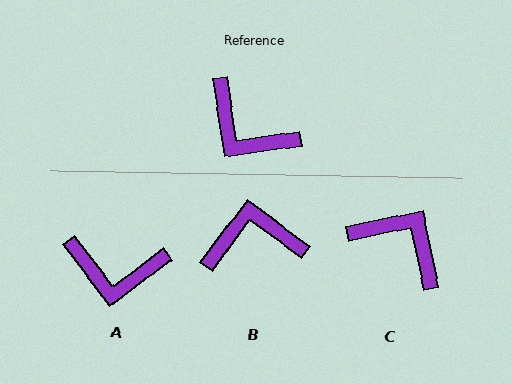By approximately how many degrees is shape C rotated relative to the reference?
Approximately 177 degrees clockwise.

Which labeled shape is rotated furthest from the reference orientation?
C, about 177 degrees away.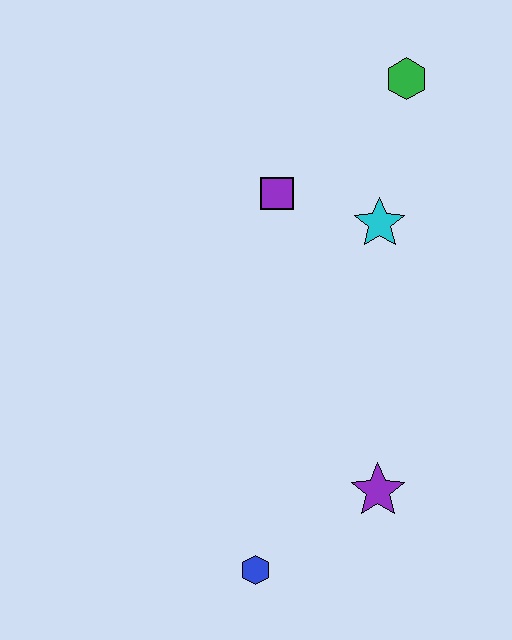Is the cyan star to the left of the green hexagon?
Yes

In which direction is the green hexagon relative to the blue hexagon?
The green hexagon is above the blue hexagon.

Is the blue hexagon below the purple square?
Yes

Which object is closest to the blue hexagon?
The purple star is closest to the blue hexagon.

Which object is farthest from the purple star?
The green hexagon is farthest from the purple star.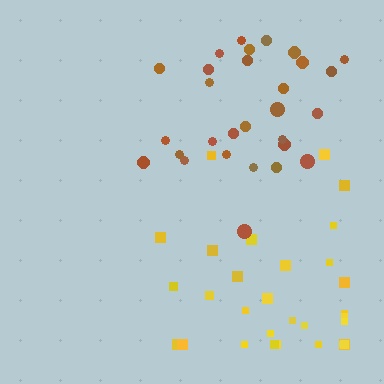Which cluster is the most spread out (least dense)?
Yellow.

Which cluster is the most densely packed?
Brown.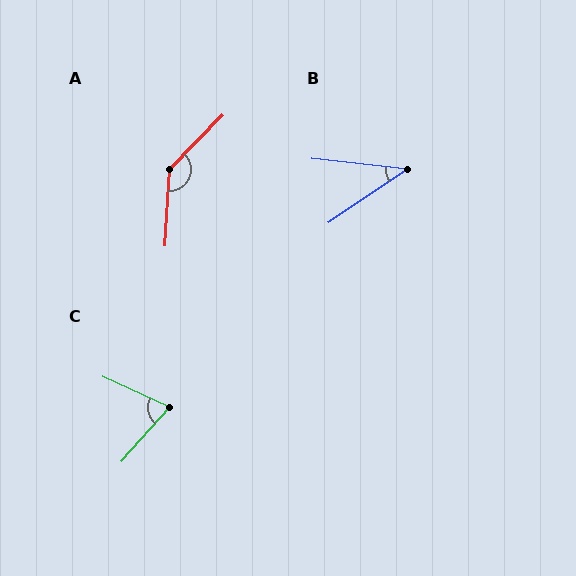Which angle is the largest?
A, at approximately 138 degrees.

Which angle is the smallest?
B, at approximately 40 degrees.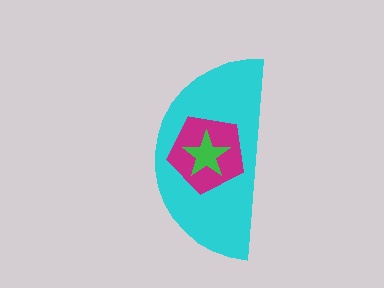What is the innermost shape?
The green star.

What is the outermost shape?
The cyan semicircle.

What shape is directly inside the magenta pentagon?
The green star.